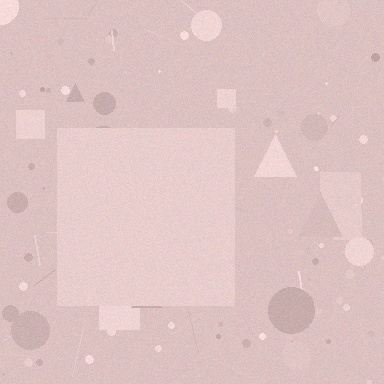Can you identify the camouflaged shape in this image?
The camouflaged shape is a square.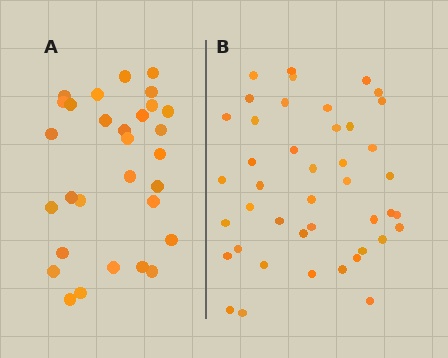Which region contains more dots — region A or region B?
Region B (the right region) has more dots.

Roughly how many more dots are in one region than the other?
Region B has approximately 15 more dots than region A.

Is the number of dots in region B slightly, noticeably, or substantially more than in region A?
Region B has noticeably more, but not dramatically so. The ratio is roughly 1.4 to 1.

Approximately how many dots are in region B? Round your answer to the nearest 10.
About 40 dots. (The exact count is 43, which rounds to 40.)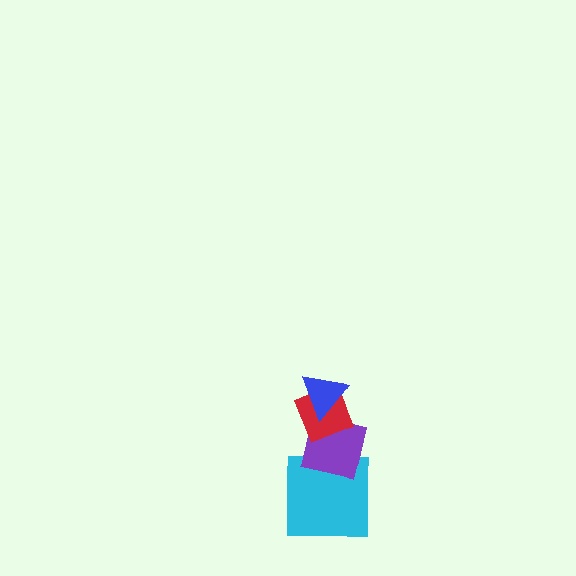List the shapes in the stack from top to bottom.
From top to bottom: the blue triangle, the red diamond, the purple square, the cyan square.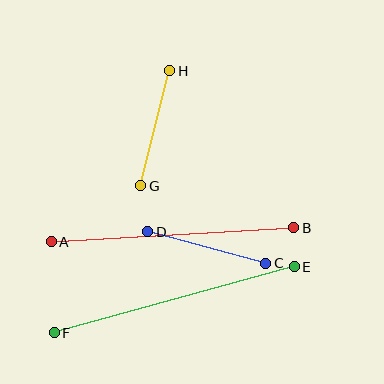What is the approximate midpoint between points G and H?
The midpoint is at approximately (155, 128) pixels.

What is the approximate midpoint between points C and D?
The midpoint is at approximately (207, 248) pixels.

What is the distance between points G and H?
The distance is approximately 118 pixels.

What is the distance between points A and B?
The distance is approximately 243 pixels.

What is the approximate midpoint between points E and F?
The midpoint is at approximately (174, 300) pixels.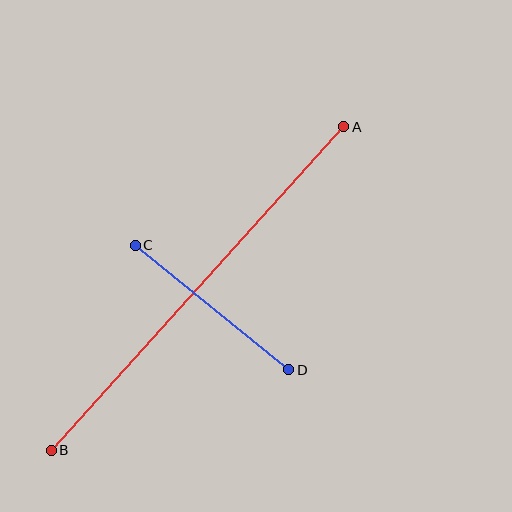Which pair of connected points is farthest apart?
Points A and B are farthest apart.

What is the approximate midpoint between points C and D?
The midpoint is at approximately (212, 307) pixels.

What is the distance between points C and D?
The distance is approximately 198 pixels.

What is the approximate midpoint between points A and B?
The midpoint is at approximately (197, 289) pixels.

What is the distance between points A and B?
The distance is approximately 436 pixels.